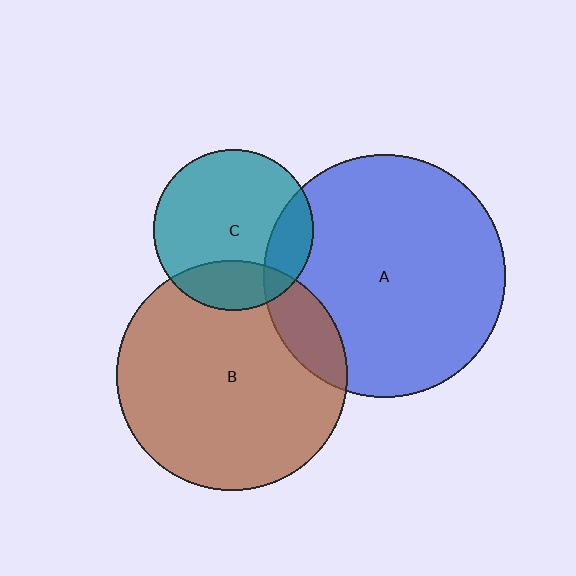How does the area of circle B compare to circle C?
Approximately 2.1 times.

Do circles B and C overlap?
Yes.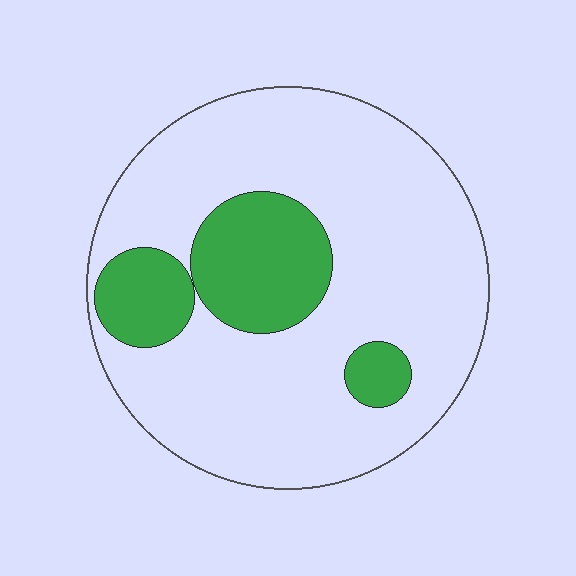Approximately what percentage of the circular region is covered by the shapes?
Approximately 20%.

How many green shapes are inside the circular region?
3.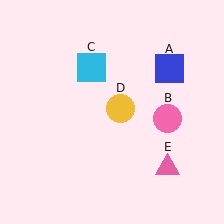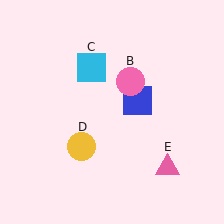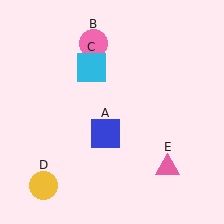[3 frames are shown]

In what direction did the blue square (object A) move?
The blue square (object A) moved down and to the left.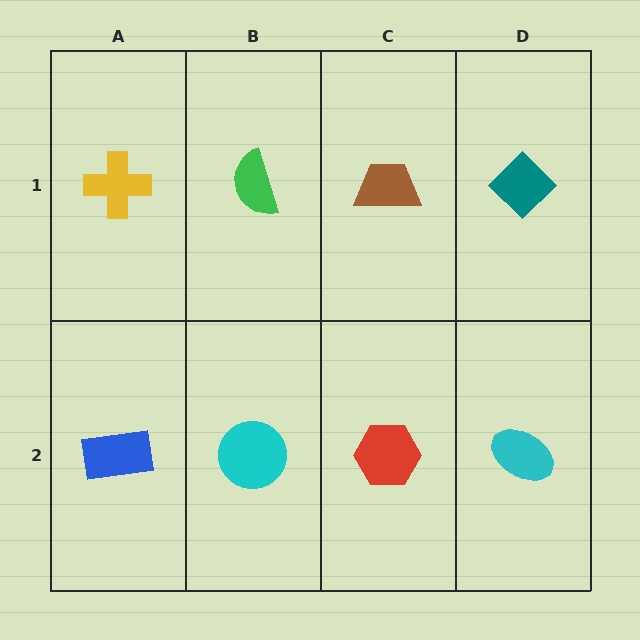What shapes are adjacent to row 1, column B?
A cyan circle (row 2, column B), a yellow cross (row 1, column A), a brown trapezoid (row 1, column C).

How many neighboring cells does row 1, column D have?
2.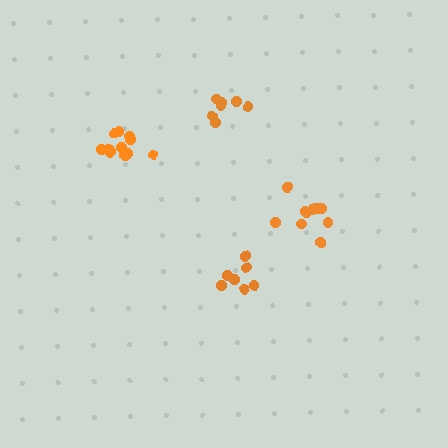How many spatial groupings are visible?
There are 4 spatial groupings.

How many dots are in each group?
Group 1: 8 dots, Group 2: 11 dots, Group 3: 11 dots, Group 4: 7 dots (37 total).